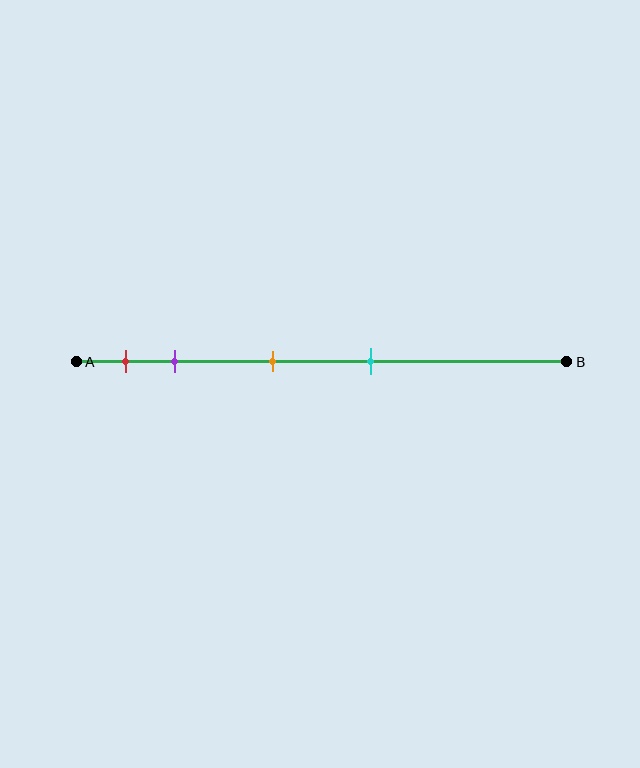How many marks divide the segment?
There are 4 marks dividing the segment.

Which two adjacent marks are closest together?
The red and purple marks are the closest adjacent pair.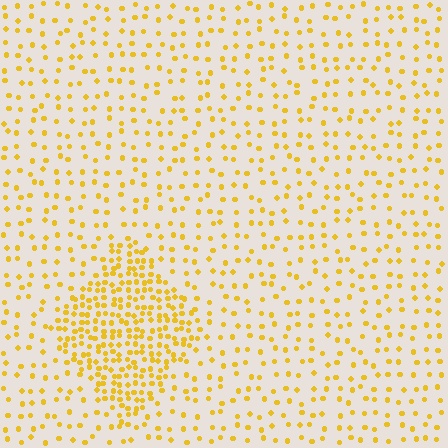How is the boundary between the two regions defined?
The boundary is defined by a change in element density (approximately 2.7x ratio). All elements are the same color, size, and shape.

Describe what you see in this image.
The image contains small yellow elements arranged at two different densities. A diamond-shaped region is visible where the elements are more densely packed than the surrounding area.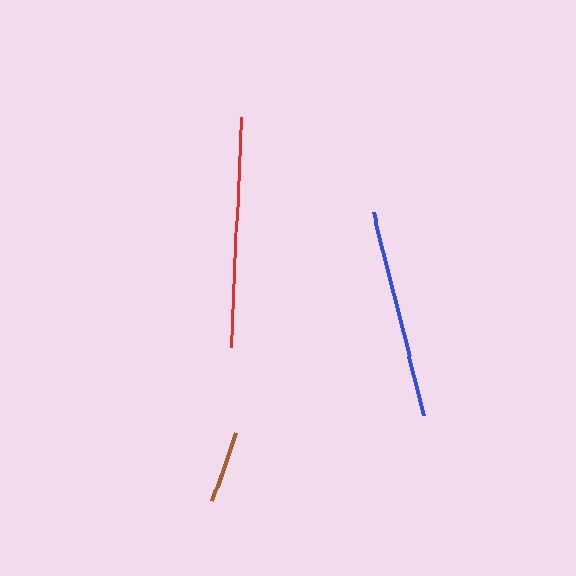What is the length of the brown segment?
The brown segment is approximately 73 pixels long.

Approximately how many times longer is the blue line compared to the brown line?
The blue line is approximately 2.9 times the length of the brown line.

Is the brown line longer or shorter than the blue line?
The blue line is longer than the brown line.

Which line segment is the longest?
The red line is the longest at approximately 230 pixels.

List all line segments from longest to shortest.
From longest to shortest: red, blue, brown.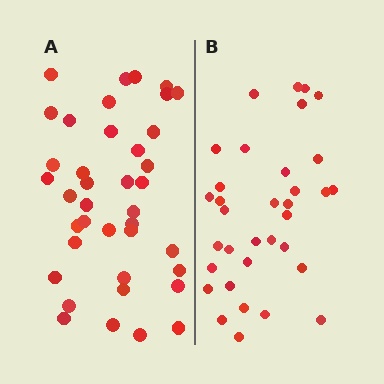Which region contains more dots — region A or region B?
Region A (the left region) has more dots.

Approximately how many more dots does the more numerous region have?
Region A has about 5 more dots than region B.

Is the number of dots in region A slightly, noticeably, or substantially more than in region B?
Region A has only slightly more — the two regions are fairly close. The ratio is roughly 1.1 to 1.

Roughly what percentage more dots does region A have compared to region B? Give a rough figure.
About 15% more.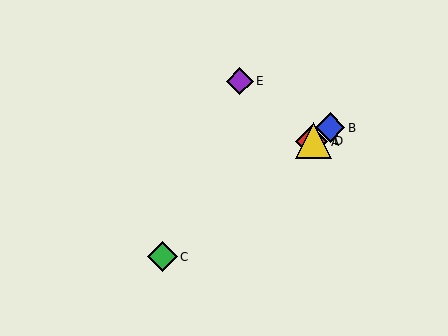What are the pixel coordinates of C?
Object C is at (162, 257).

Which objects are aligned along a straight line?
Objects A, B, C, D are aligned along a straight line.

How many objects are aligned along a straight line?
4 objects (A, B, C, D) are aligned along a straight line.